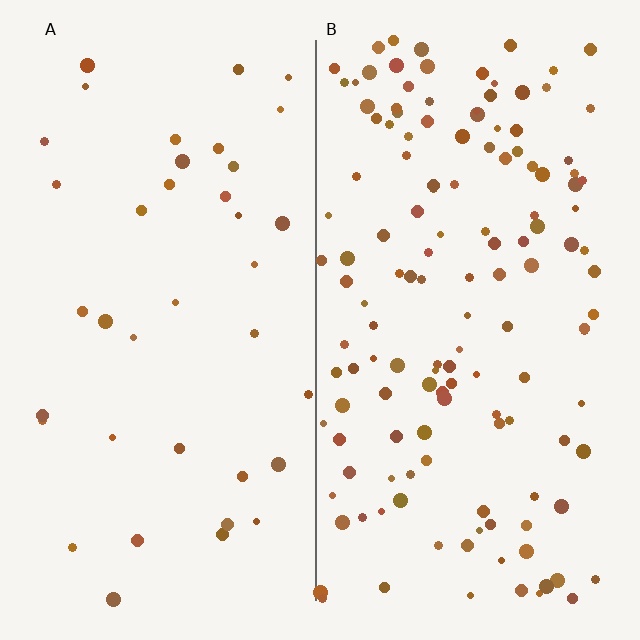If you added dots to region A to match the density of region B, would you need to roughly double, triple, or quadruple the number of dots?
Approximately quadruple.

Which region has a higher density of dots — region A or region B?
B (the right).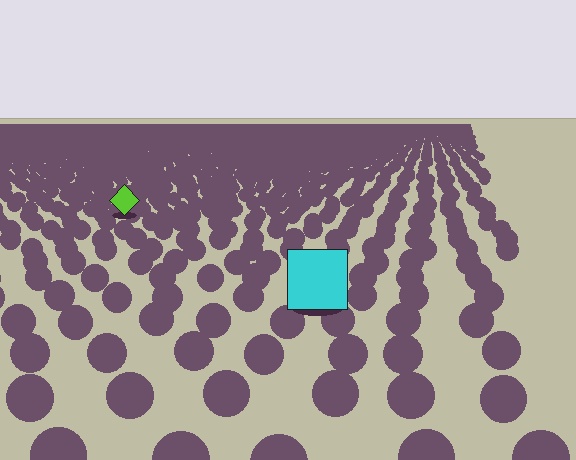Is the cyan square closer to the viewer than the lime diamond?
Yes. The cyan square is closer — you can tell from the texture gradient: the ground texture is coarser near it.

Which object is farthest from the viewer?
The lime diamond is farthest from the viewer. It appears smaller and the ground texture around it is denser.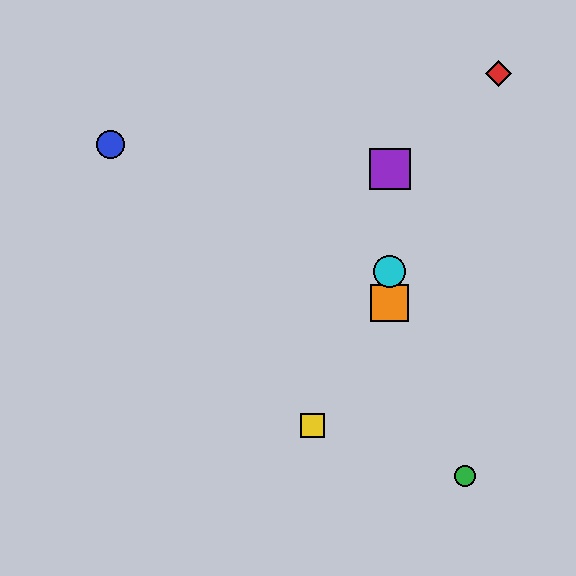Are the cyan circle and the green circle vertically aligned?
No, the cyan circle is at x≈390 and the green circle is at x≈465.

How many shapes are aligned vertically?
3 shapes (the purple square, the orange square, the cyan circle) are aligned vertically.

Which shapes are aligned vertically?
The purple square, the orange square, the cyan circle are aligned vertically.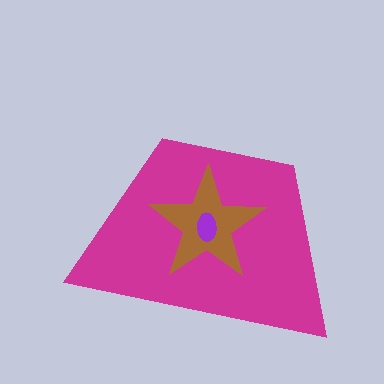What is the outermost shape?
The magenta trapezoid.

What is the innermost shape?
The purple ellipse.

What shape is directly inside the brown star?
The purple ellipse.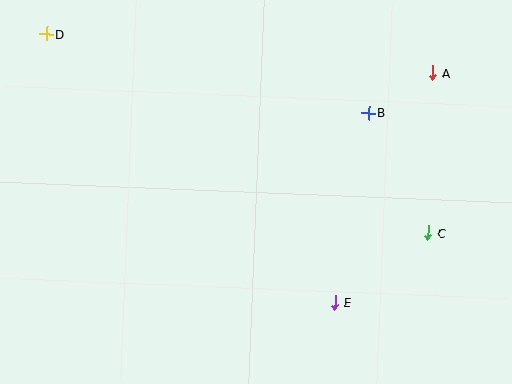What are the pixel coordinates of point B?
Point B is at (369, 113).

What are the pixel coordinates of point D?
Point D is at (46, 34).